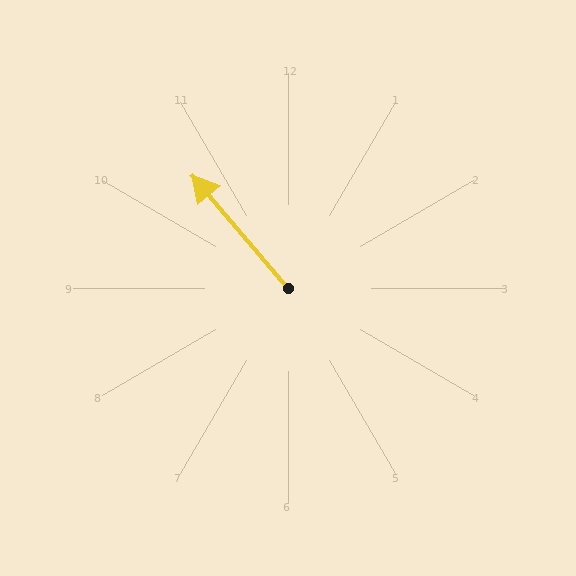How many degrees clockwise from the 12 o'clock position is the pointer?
Approximately 320 degrees.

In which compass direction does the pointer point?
Northwest.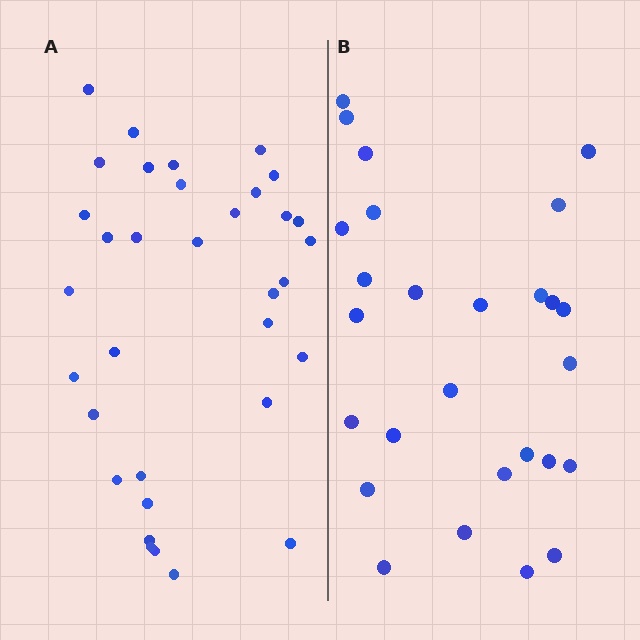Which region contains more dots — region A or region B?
Region A (the left region) has more dots.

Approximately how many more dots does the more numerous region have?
Region A has roughly 8 or so more dots than region B.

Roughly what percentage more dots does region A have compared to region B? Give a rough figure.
About 25% more.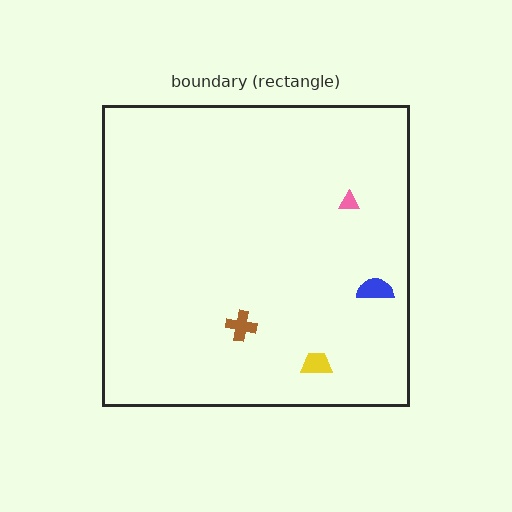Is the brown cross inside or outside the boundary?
Inside.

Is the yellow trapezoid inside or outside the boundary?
Inside.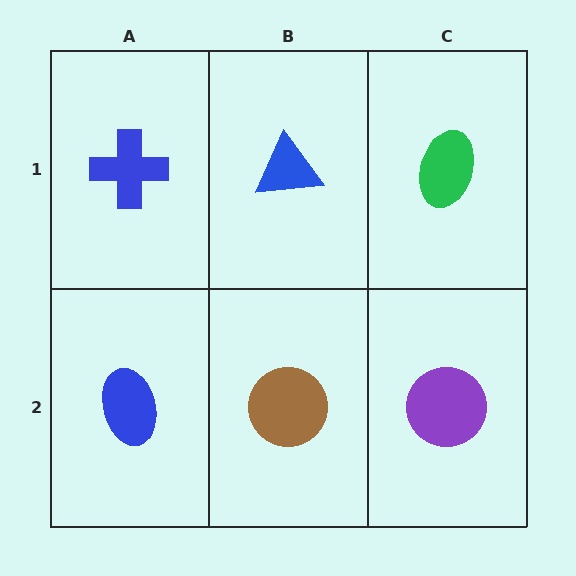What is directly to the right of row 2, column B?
A purple circle.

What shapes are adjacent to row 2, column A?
A blue cross (row 1, column A), a brown circle (row 2, column B).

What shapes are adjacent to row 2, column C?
A green ellipse (row 1, column C), a brown circle (row 2, column B).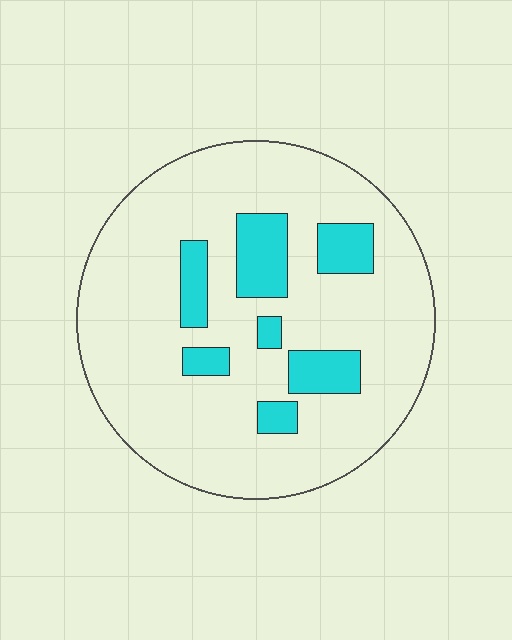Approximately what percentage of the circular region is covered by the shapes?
Approximately 15%.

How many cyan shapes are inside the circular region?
7.